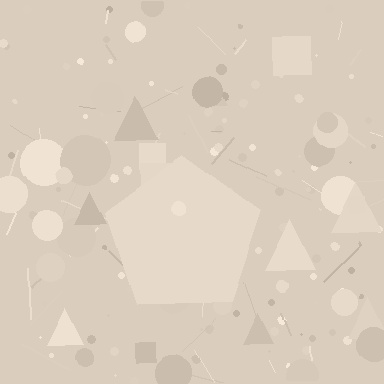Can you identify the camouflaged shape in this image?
The camouflaged shape is a pentagon.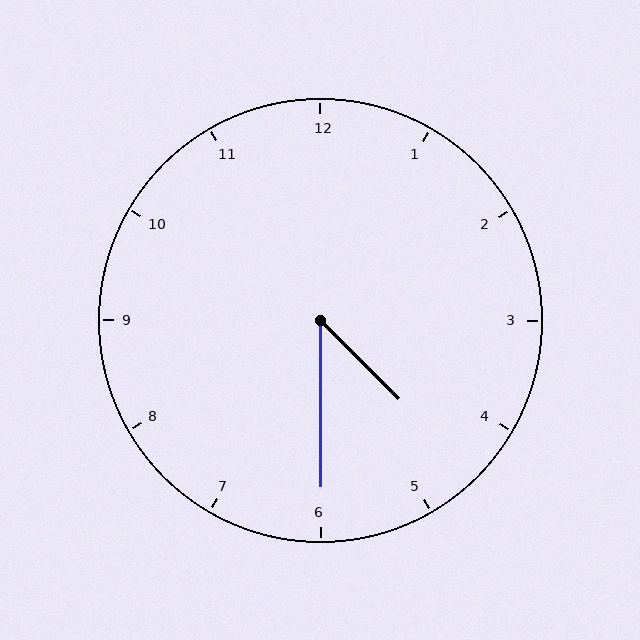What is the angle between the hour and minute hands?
Approximately 45 degrees.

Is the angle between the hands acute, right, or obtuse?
It is acute.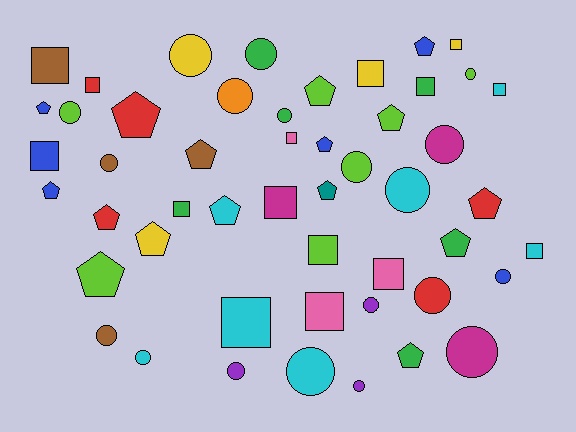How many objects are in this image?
There are 50 objects.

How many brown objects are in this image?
There are 4 brown objects.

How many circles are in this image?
There are 19 circles.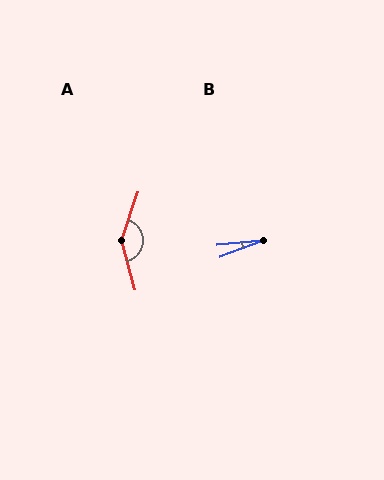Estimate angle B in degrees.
Approximately 15 degrees.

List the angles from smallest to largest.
B (15°), A (145°).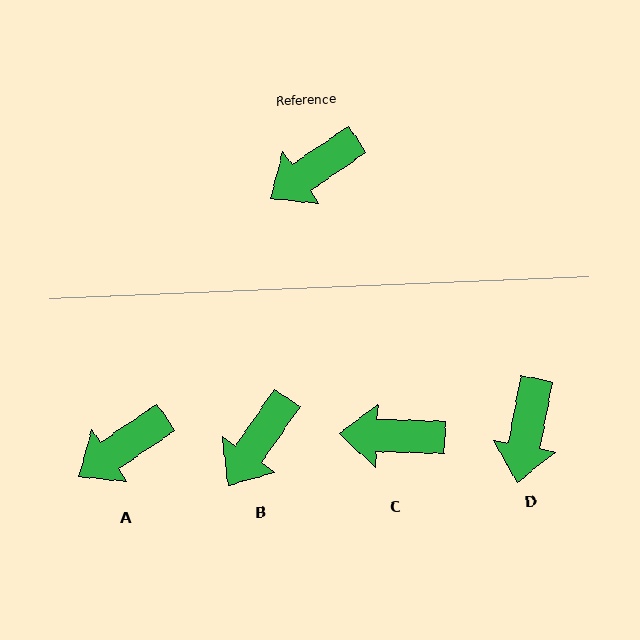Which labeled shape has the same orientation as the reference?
A.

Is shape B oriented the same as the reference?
No, it is off by about 21 degrees.